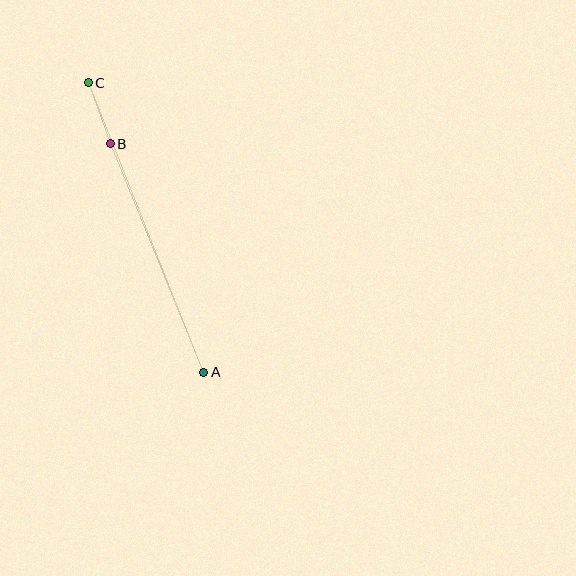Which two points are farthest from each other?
Points A and C are farthest from each other.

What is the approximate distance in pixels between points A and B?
The distance between A and B is approximately 247 pixels.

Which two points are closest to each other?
Points B and C are closest to each other.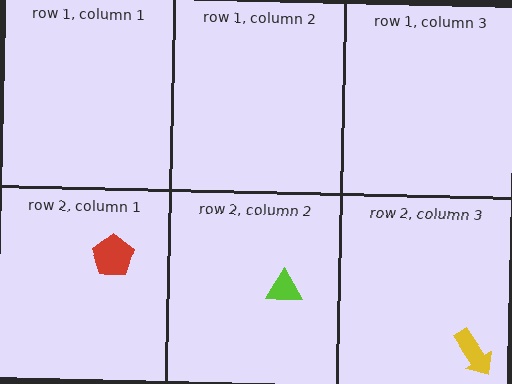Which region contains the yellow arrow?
The row 2, column 3 region.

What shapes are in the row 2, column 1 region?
The red pentagon.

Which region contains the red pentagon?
The row 2, column 1 region.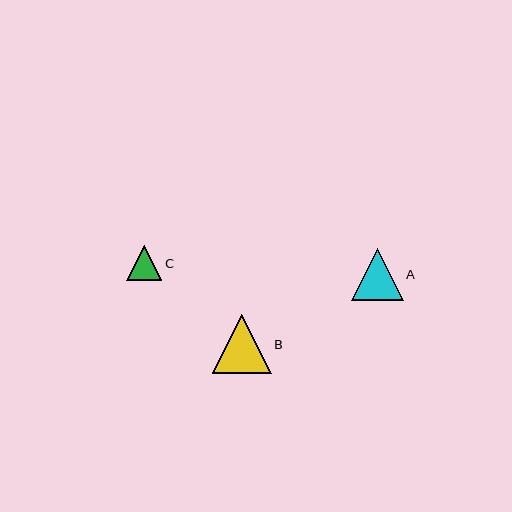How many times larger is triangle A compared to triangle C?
Triangle A is approximately 1.5 times the size of triangle C.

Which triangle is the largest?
Triangle B is the largest with a size of approximately 59 pixels.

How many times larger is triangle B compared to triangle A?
Triangle B is approximately 1.1 times the size of triangle A.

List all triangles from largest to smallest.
From largest to smallest: B, A, C.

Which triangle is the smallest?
Triangle C is the smallest with a size of approximately 35 pixels.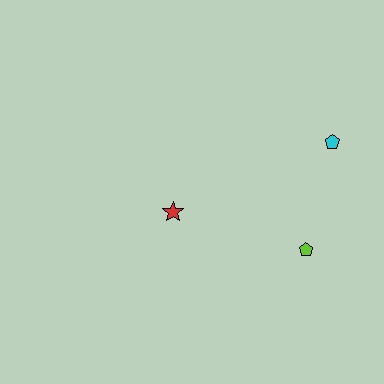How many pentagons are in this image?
There are 2 pentagons.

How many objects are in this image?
There are 3 objects.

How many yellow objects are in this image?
There are no yellow objects.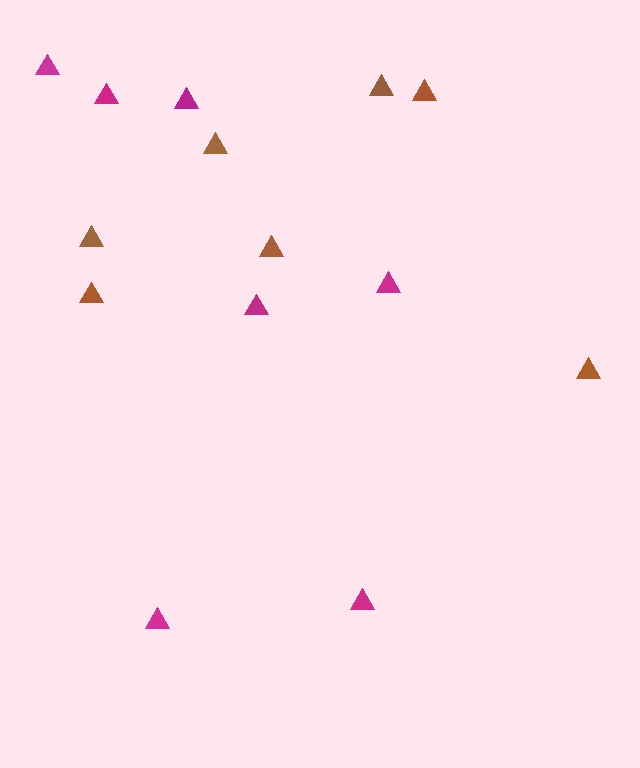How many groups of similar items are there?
There are 2 groups: one group of brown triangles (7) and one group of magenta triangles (7).